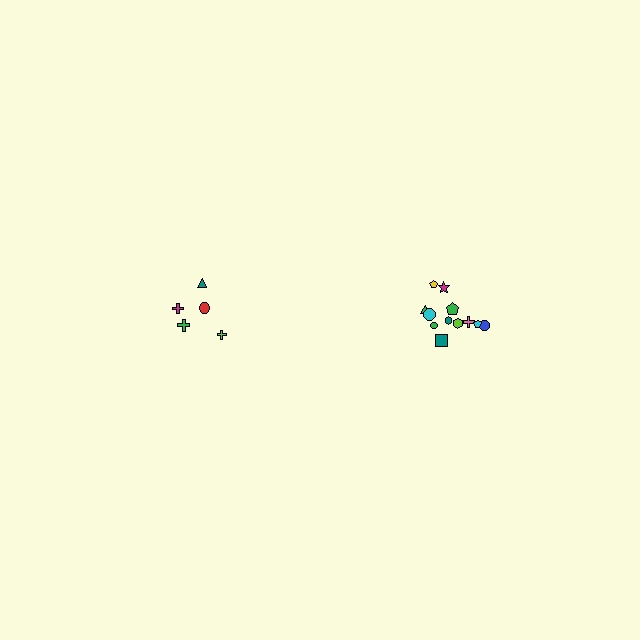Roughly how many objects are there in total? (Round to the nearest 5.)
Roughly 15 objects in total.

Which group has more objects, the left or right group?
The right group.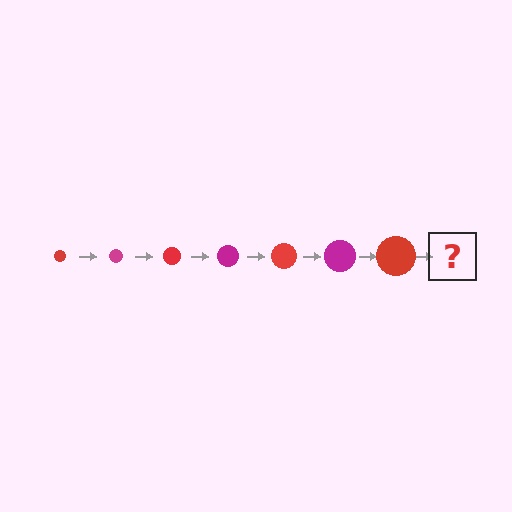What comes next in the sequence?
The next element should be a magenta circle, larger than the previous one.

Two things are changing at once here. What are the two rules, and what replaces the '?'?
The two rules are that the circle grows larger each step and the color cycles through red and magenta. The '?' should be a magenta circle, larger than the previous one.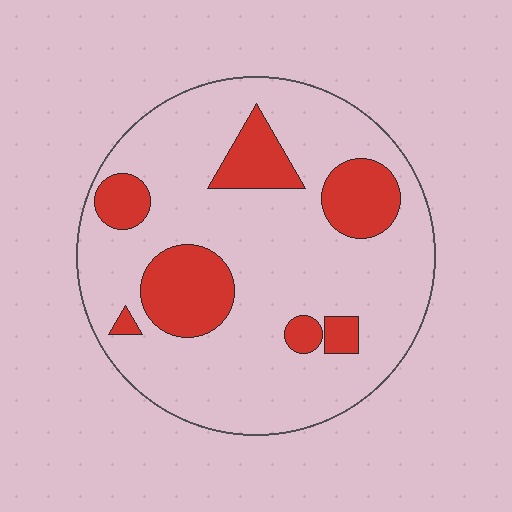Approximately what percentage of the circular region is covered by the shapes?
Approximately 20%.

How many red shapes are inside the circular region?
7.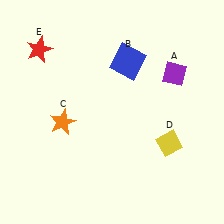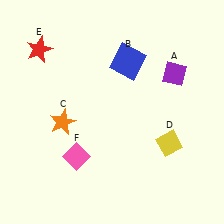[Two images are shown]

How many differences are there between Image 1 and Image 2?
There is 1 difference between the two images.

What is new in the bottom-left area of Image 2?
A pink diamond (F) was added in the bottom-left area of Image 2.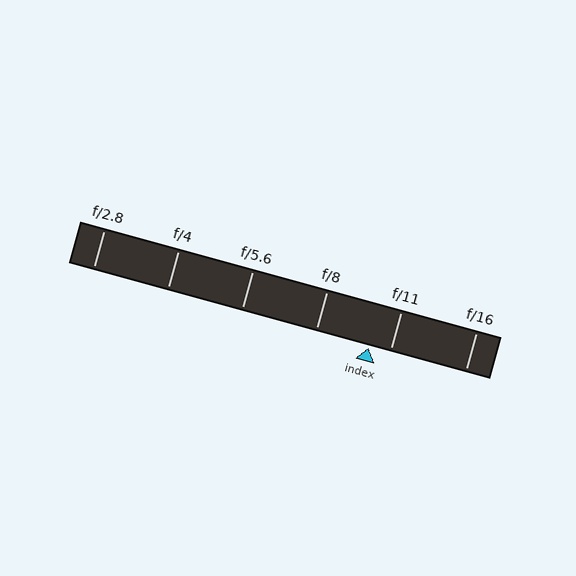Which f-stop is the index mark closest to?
The index mark is closest to f/11.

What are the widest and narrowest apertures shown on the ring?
The widest aperture shown is f/2.8 and the narrowest is f/16.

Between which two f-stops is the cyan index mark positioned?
The index mark is between f/8 and f/11.